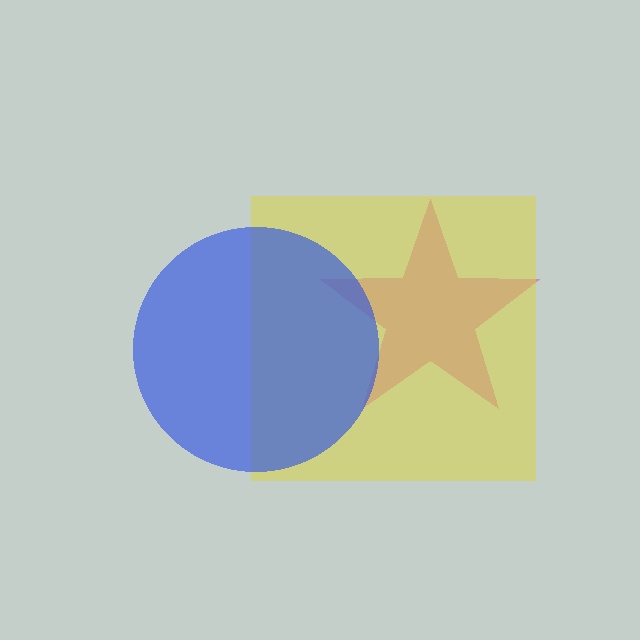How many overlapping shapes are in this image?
There are 3 overlapping shapes in the image.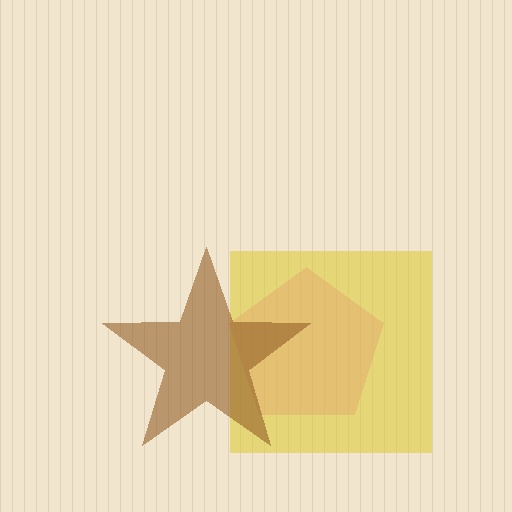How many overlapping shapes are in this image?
There are 3 overlapping shapes in the image.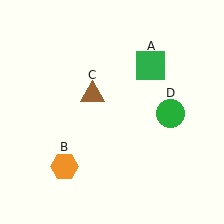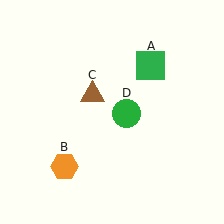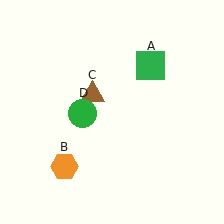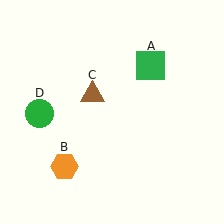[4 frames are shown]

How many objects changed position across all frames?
1 object changed position: green circle (object D).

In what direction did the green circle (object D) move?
The green circle (object D) moved left.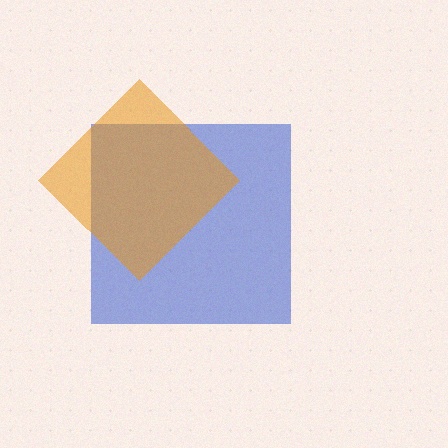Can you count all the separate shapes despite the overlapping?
Yes, there are 2 separate shapes.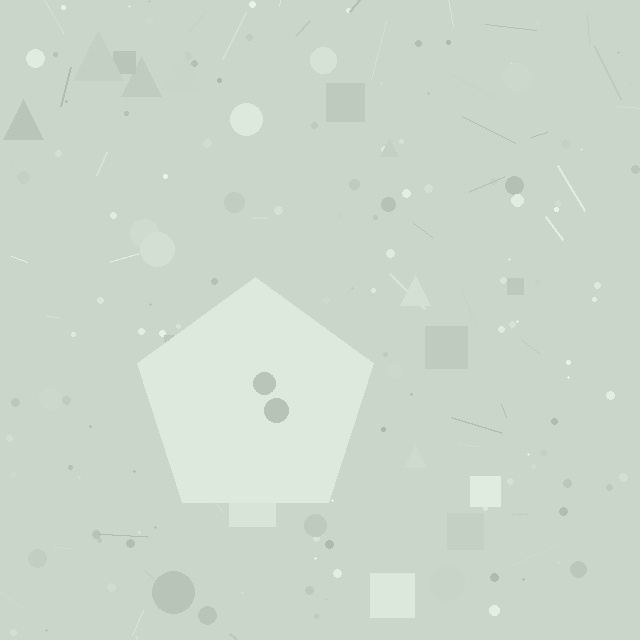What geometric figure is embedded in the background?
A pentagon is embedded in the background.